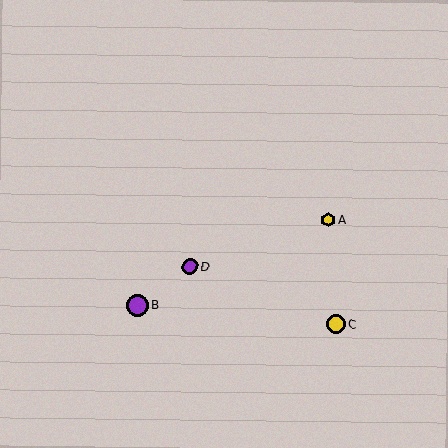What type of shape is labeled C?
Shape C is a yellow circle.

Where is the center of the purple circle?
The center of the purple circle is at (137, 305).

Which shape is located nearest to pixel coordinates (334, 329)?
The yellow circle (labeled C) at (336, 324) is nearest to that location.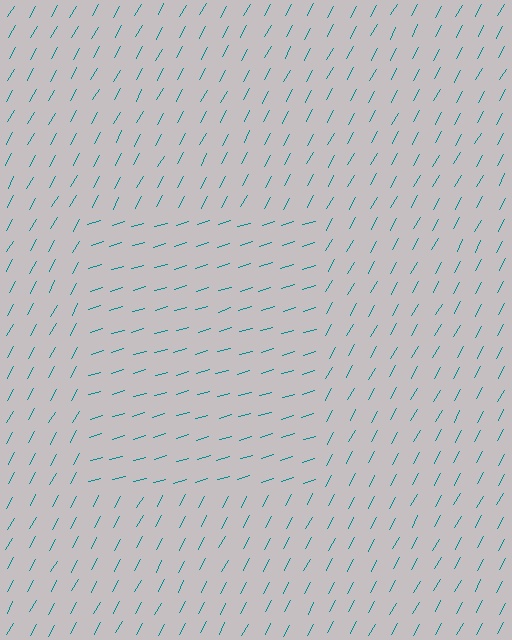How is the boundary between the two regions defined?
The boundary is defined purely by a change in line orientation (approximately 45 degrees difference). All lines are the same color and thickness.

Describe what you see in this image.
The image is filled with small teal line segments. A rectangle region in the image has lines oriented differently from the surrounding lines, creating a visible texture boundary.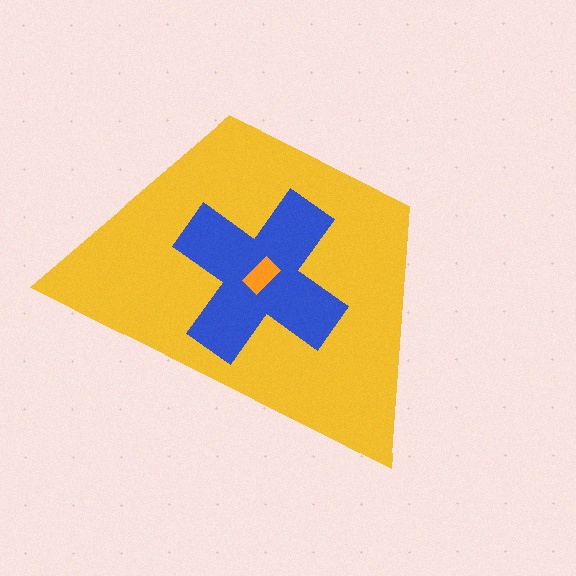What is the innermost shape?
The orange rectangle.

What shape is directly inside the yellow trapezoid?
The blue cross.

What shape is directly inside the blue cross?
The orange rectangle.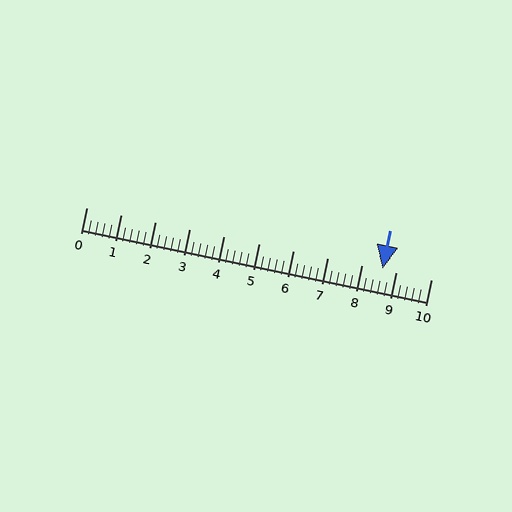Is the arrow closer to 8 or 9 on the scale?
The arrow is closer to 9.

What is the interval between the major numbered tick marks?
The major tick marks are spaced 1 units apart.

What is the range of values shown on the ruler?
The ruler shows values from 0 to 10.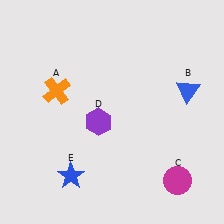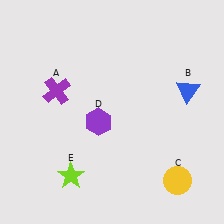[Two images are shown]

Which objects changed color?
A changed from orange to purple. C changed from magenta to yellow. E changed from blue to lime.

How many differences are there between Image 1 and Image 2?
There are 3 differences between the two images.